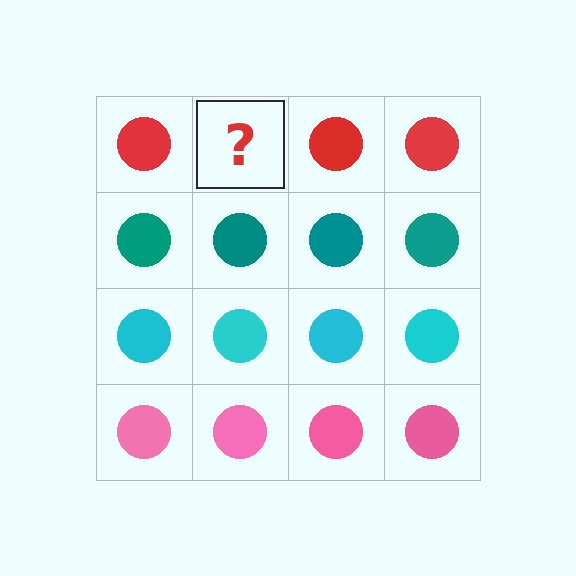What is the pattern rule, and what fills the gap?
The rule is that each row has a consistent color. The gap should be filled with a red circle.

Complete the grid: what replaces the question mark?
The question mark should be replaced with a red circle.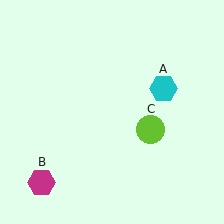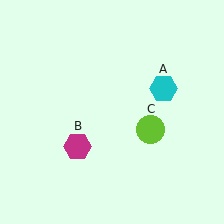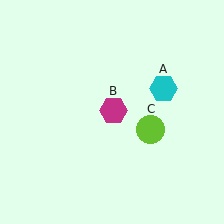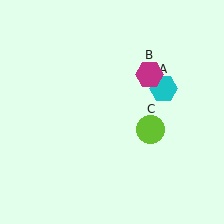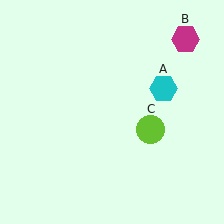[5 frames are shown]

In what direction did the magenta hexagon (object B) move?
The magenta hexagon (object B) moved up and to the right.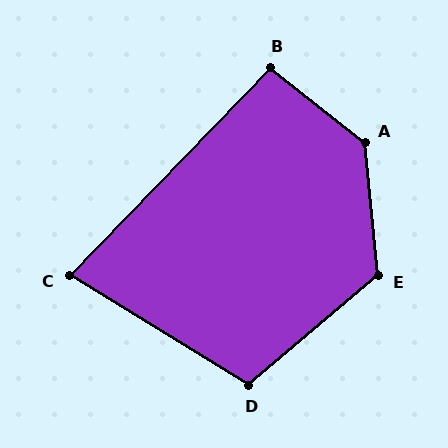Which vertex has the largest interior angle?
A, at approximately 134 degrees.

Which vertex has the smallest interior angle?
C, at approximately 77 degrees.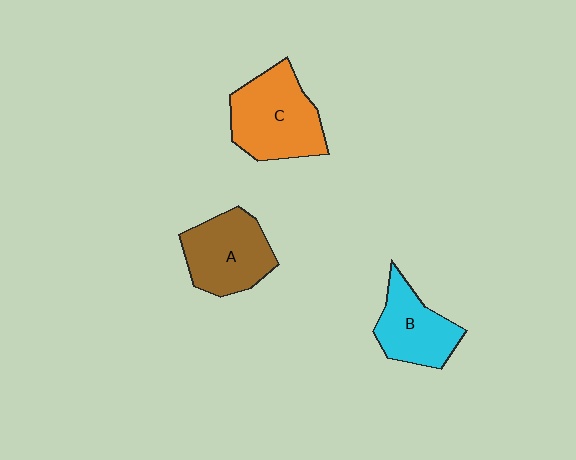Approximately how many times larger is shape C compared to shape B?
Approximately 1.4 times.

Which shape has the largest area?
Shape C (orange).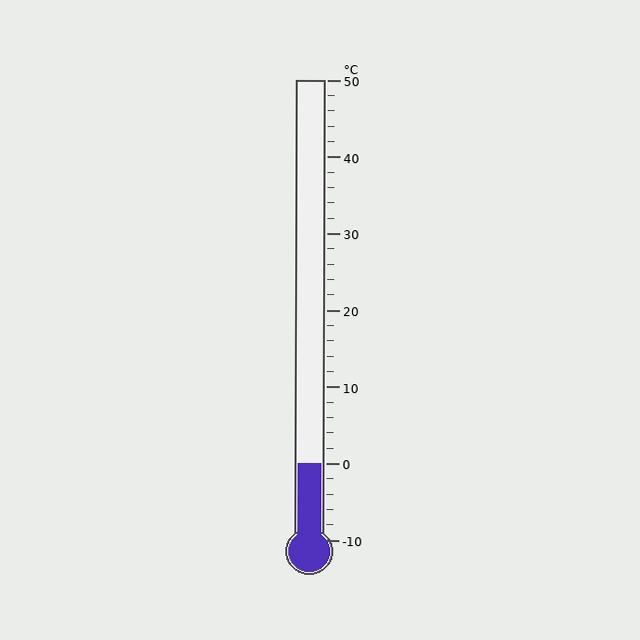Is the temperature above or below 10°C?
The temperature is below 10°C.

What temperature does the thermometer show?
The thermometer shows approximately 0°C.